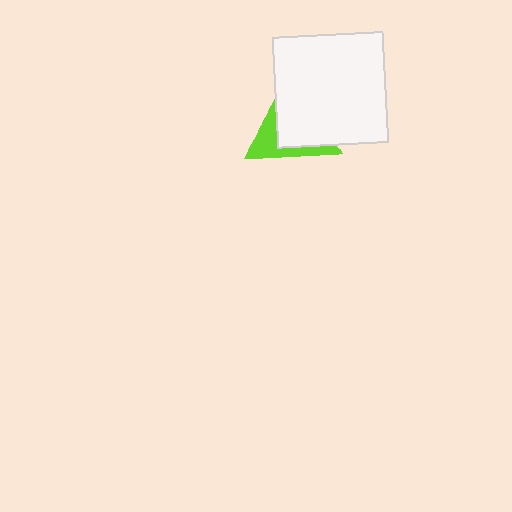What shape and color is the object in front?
The object in front is a white square.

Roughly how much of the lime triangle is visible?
A small part of it is visible (roughly 39%).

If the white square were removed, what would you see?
You would see the complete lime triangle.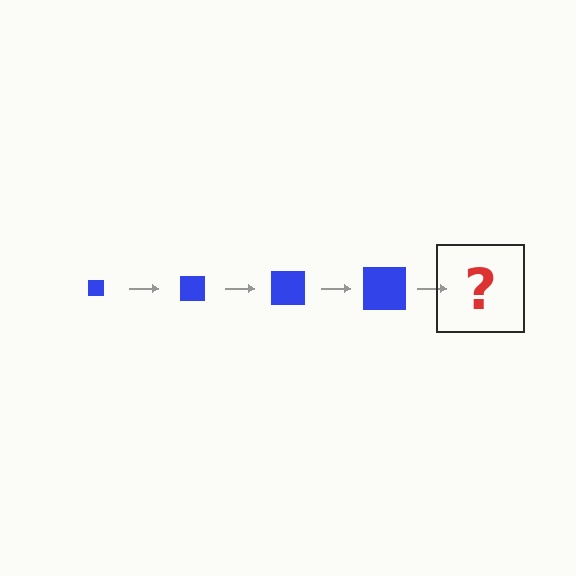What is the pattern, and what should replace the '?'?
The pattern is that the square gets progressively larger each step. The '?' should be a blue square, larger than the previous one.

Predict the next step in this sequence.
The next step is a blue square, larger than the previous one.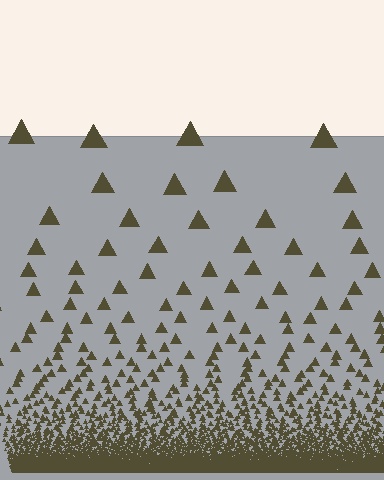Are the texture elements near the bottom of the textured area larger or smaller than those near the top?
Smaller. The gradient is inverted — elements near the bottom are smaller and denser.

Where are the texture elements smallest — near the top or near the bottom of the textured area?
Near the bottom.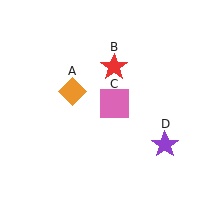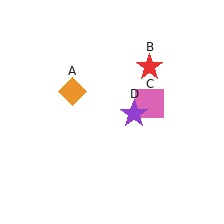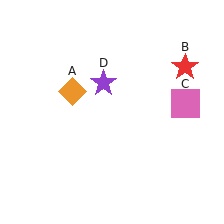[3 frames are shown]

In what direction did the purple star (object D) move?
The purple star (object D) moved up and to the left.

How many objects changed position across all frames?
3 objects changed position: red star (object B), pink square (object C), purple star (object D).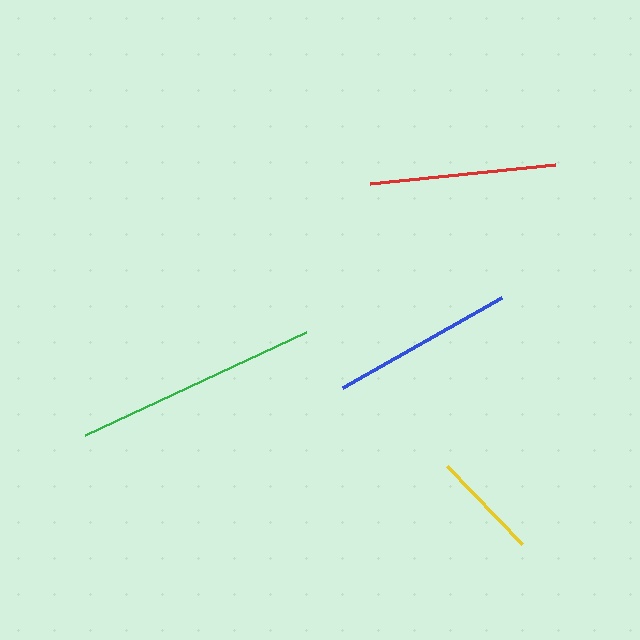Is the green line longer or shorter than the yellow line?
The green line is longer than the yellow line.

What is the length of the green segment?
The green segment is approximately 243 pixels long.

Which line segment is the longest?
The green line is the longest at approximately 243 pixels.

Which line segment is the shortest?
The yellow line is the shortest at approximately 108 pixels.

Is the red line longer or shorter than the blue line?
The red line is longer than the blue line.